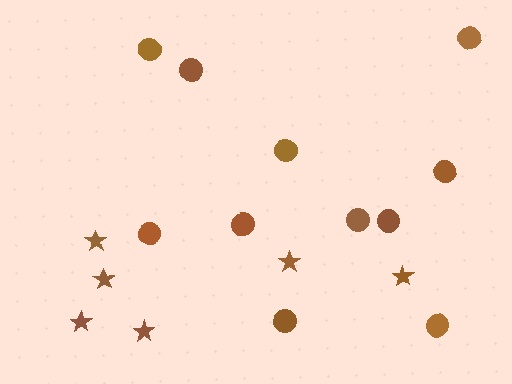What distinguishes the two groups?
There are 2 groups: one group of stars (6) and one group of circles (11).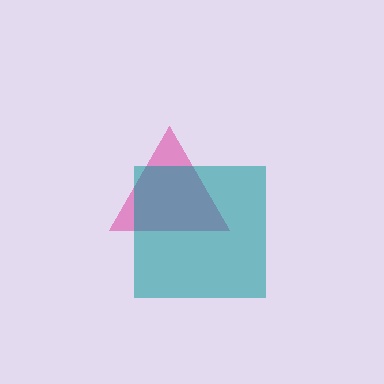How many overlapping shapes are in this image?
There are 2 overlapping shapes in the image.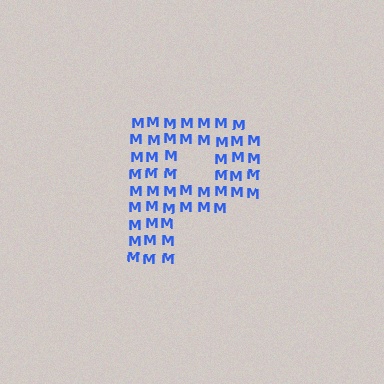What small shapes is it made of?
It is made of small letter M's.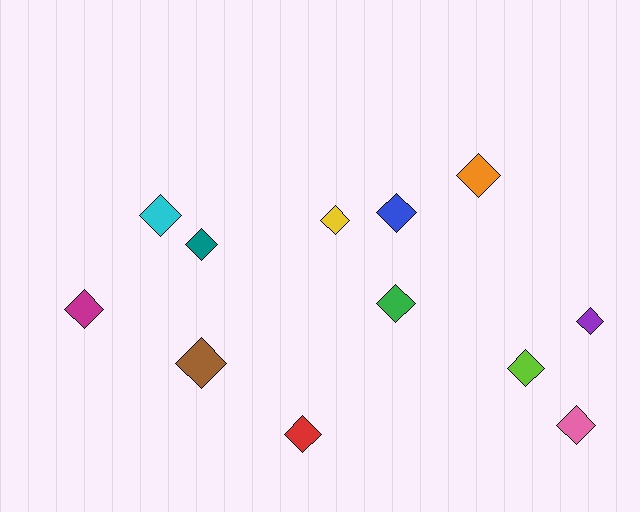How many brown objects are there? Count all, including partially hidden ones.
There is 1 brown object.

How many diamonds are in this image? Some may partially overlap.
There are 12 diamonds.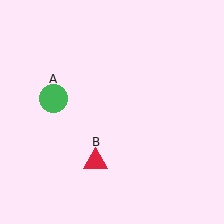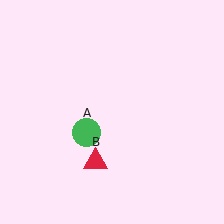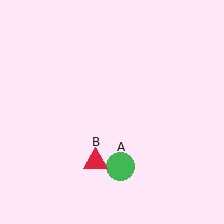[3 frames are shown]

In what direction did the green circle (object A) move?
The green circle (object A) moved down and to the right.